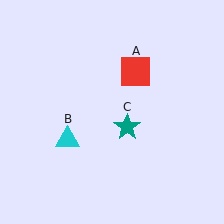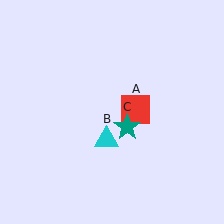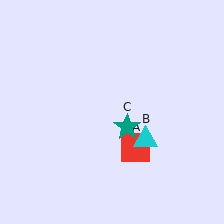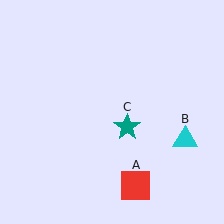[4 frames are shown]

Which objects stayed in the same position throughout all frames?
Teal star (object C) remained stationary.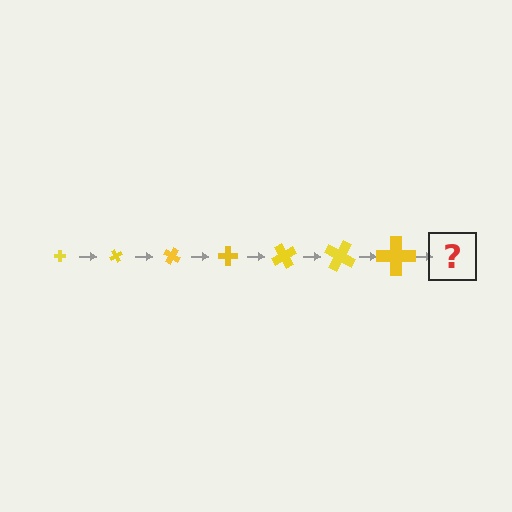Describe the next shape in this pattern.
It should be a cross, larger than the previous one and rotated 420 degrees from the start.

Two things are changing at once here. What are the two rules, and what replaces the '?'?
The two rules are that the cross grows larger each step and it rotates 60 degrees each step. The '?' should be a cross, larger than the previous one and rotated 420 degrees from the start.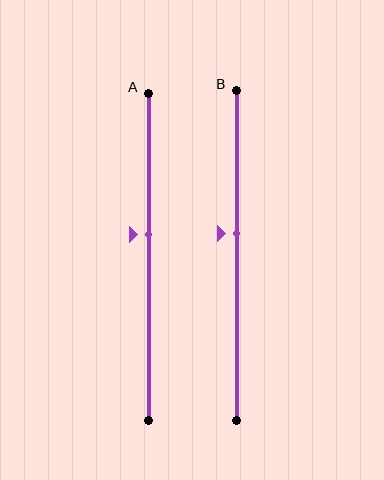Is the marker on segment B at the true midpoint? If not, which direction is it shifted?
No, the marker on segment B is shifted upward by about 7% of the segment length.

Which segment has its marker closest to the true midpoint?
Segment B has its marker closest to the true midpoint.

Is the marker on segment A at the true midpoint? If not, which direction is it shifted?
No, the marker on segment A is shifted upward by about 7% of the segment length.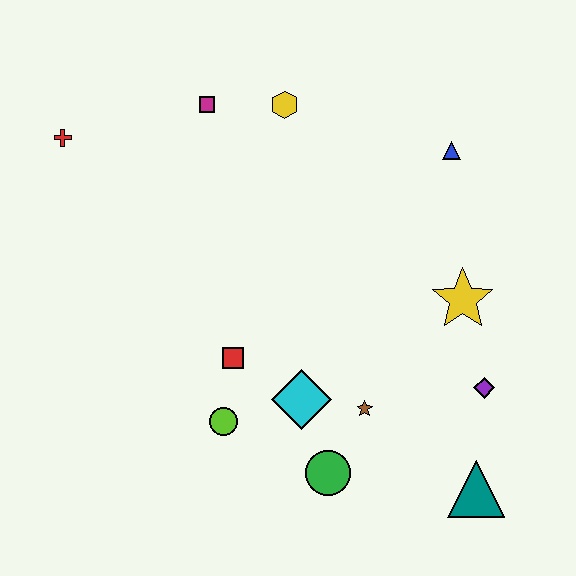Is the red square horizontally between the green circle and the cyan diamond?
No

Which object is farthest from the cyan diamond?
The red cross is farthest from the cyan diamond.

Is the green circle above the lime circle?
No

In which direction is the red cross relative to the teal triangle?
The red cross is to the left of the teal triangle.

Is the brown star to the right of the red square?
Yes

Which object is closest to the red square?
The lime circle is closest to the red square.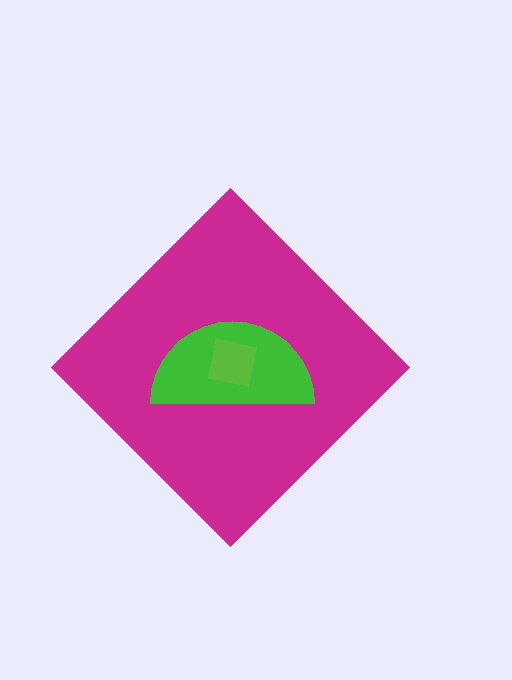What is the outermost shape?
The magenta diamond.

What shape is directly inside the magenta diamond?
The green semicircle.